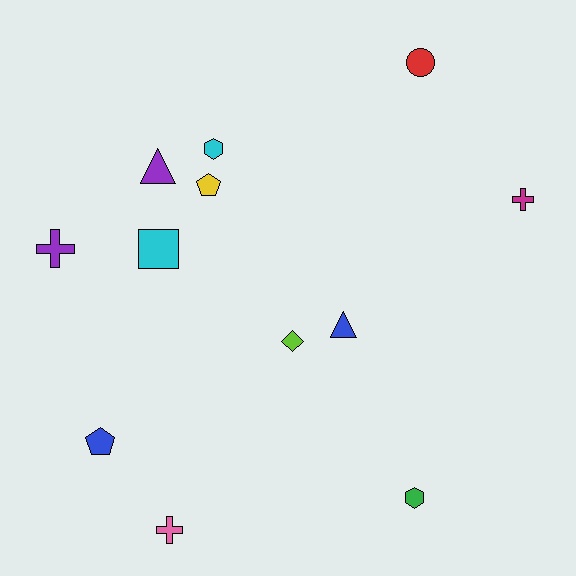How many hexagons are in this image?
There are 2 hexagons.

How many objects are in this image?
There are 12 objects.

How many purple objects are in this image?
There are 2 purple objects.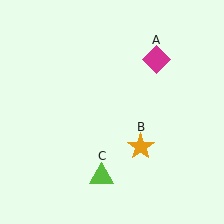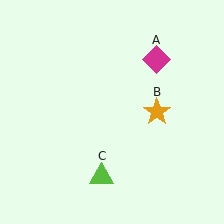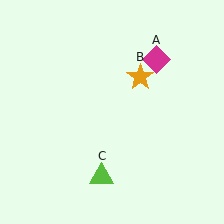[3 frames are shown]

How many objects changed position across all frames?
1 object changed position: orange star (object B).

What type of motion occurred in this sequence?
The orange star (object B) rotated counterclockwise around the center of the scene.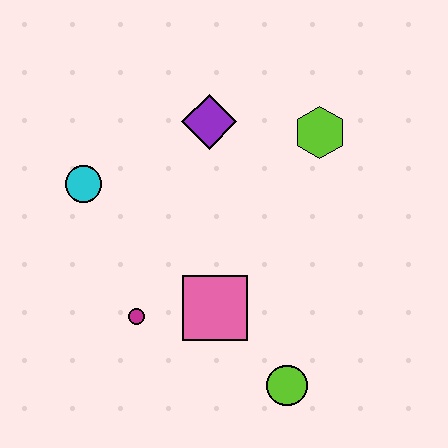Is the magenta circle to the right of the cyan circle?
Yes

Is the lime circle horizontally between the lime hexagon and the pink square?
Yes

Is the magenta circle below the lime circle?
No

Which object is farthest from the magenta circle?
The lime hexagon is farthest from the magenta circle.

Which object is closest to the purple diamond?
The lime hexagon is closest to the purple diamond.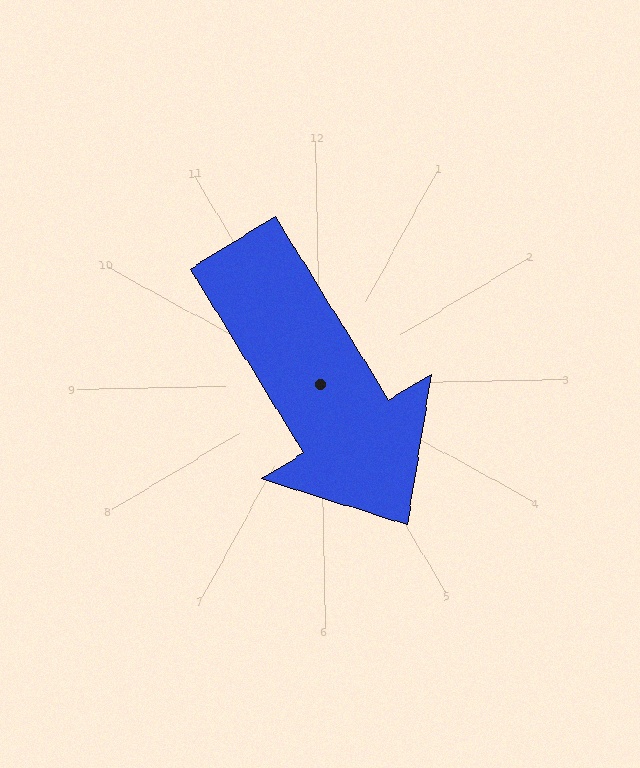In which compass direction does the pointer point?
Southeast.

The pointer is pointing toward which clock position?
Roughly 5 o'clock.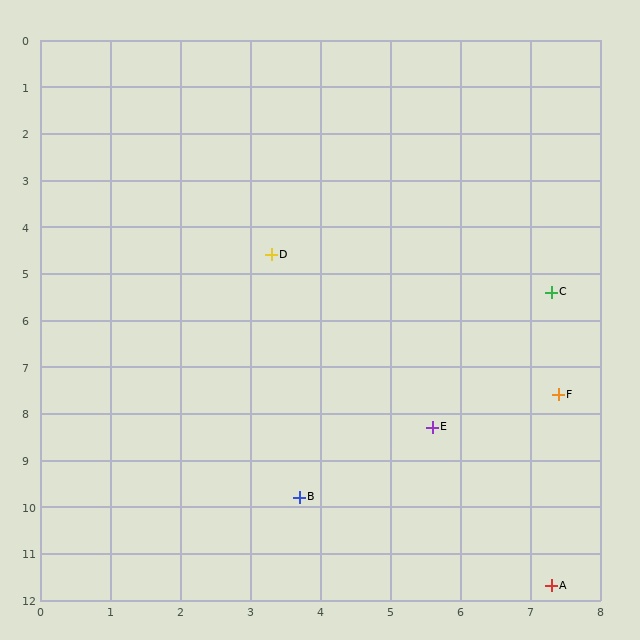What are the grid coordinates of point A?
Point A is at approximately (7.3, 11.7).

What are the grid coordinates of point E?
Point E is at approximately (5.6, 8.3).